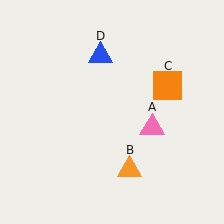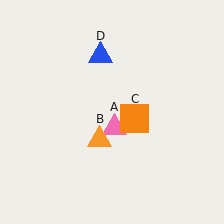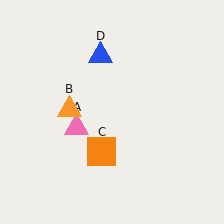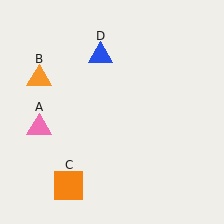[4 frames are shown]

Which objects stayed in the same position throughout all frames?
Blue triangle (object D) remained stationary.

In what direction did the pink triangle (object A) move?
The pink triangle (object A) moved left.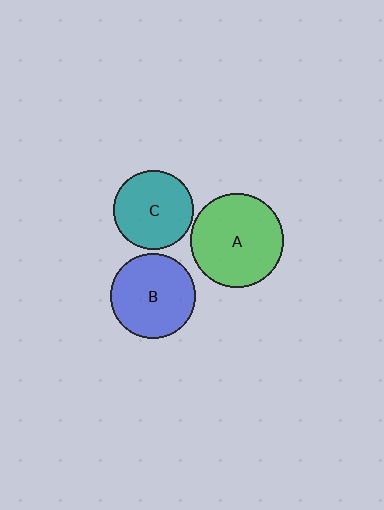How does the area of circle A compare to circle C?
Approximately 1.4 times.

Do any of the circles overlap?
No, none of the circles overlap.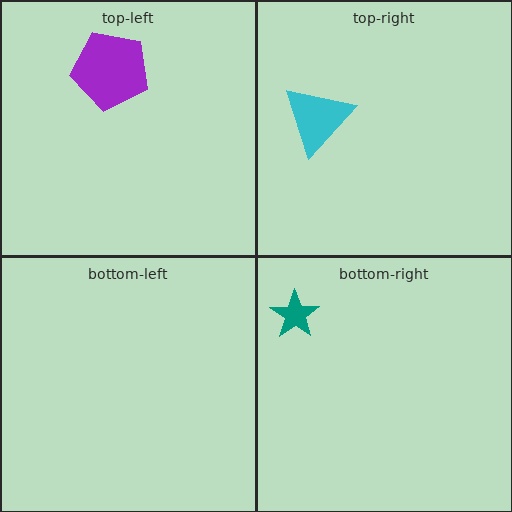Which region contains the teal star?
The bottom-right region.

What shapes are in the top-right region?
The cyan triangle.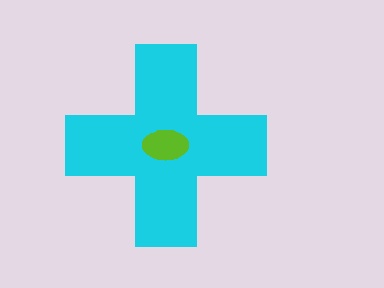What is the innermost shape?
The lime ellipse.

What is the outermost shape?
The cyan cross.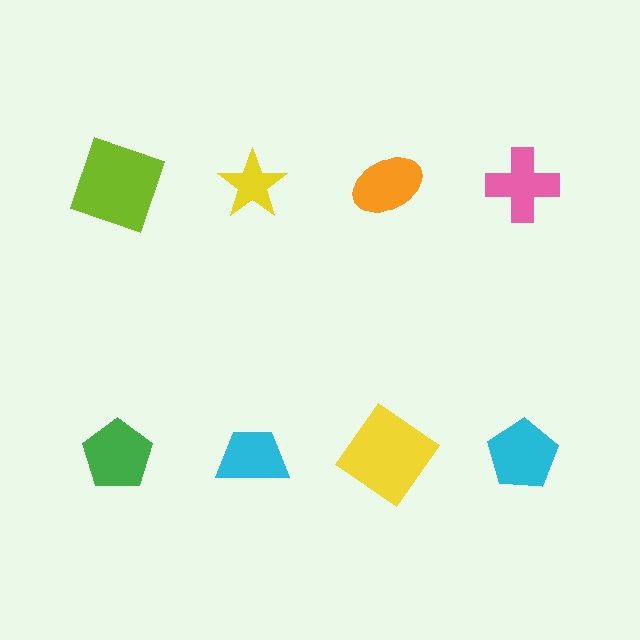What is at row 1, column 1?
A lime square.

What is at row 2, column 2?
A cyan trapezoid.